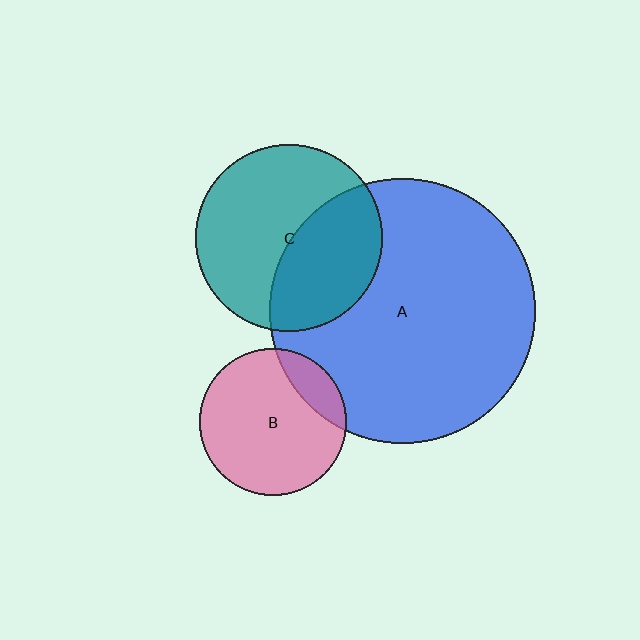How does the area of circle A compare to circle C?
Approximately 2.0 times.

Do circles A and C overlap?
Yes.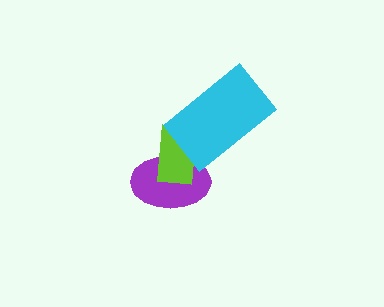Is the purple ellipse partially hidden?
Yes, it is partially covered by another shape.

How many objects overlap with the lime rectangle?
2 objects overlap with the lime rectangle.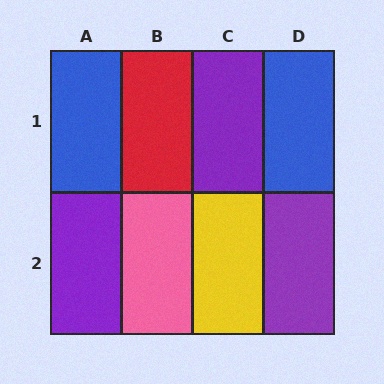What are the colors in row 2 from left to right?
Purple, pink, yellow, purple.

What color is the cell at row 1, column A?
Blue.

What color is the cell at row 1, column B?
Red.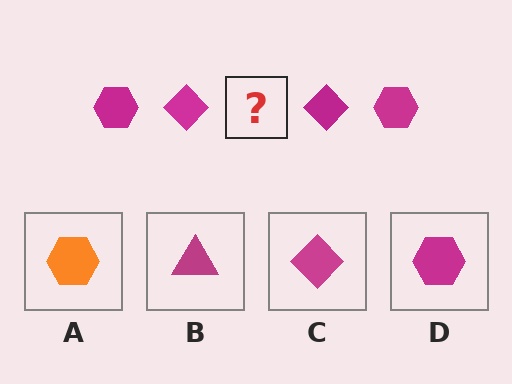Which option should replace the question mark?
Option D.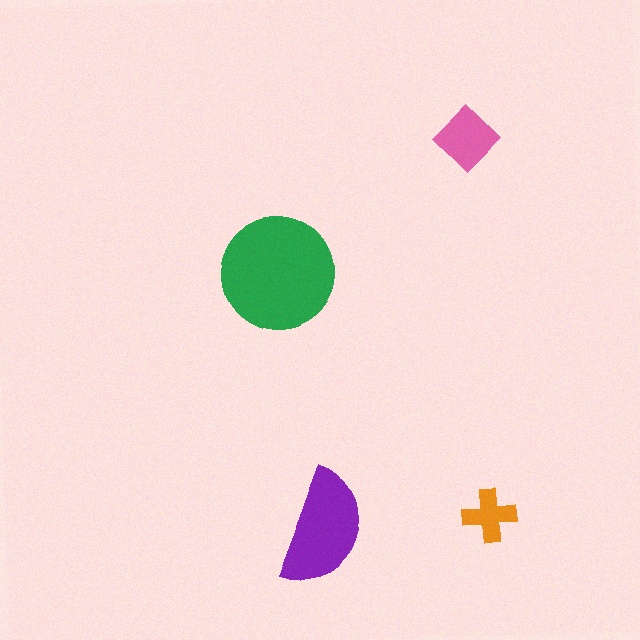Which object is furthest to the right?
The orange cross is rightmost.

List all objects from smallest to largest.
The orange cross, the pink diamond, the purple semicircle, the green circle.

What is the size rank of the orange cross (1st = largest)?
4th.